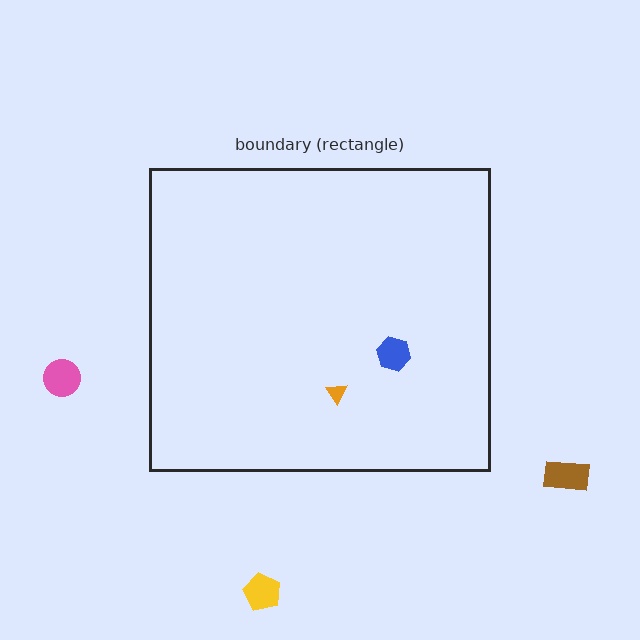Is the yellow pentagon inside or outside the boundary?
Outside.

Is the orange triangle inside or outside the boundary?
Inside.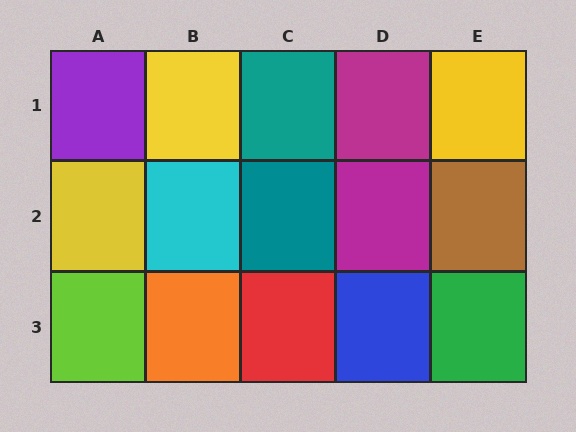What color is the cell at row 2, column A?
Yellow.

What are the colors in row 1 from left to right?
Purple, yellow, teal, magenta, yellow.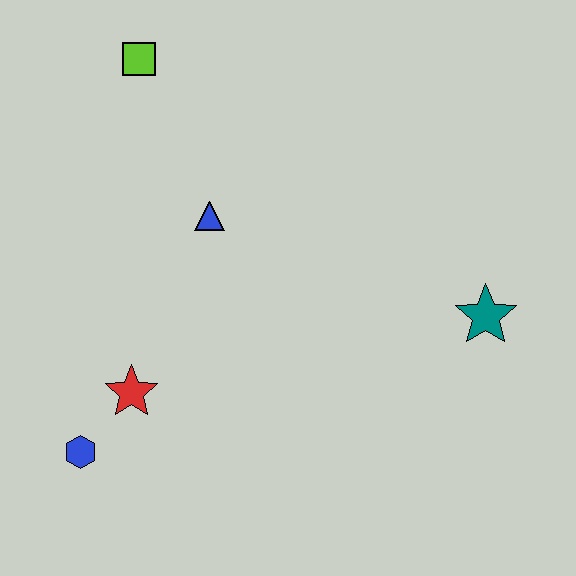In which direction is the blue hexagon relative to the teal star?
The blue hexagon is to the left of the teal star.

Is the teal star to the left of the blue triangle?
No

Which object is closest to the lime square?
The blue triangle is closest to the lime square.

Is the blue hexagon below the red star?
Yes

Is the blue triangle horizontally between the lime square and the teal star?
Yes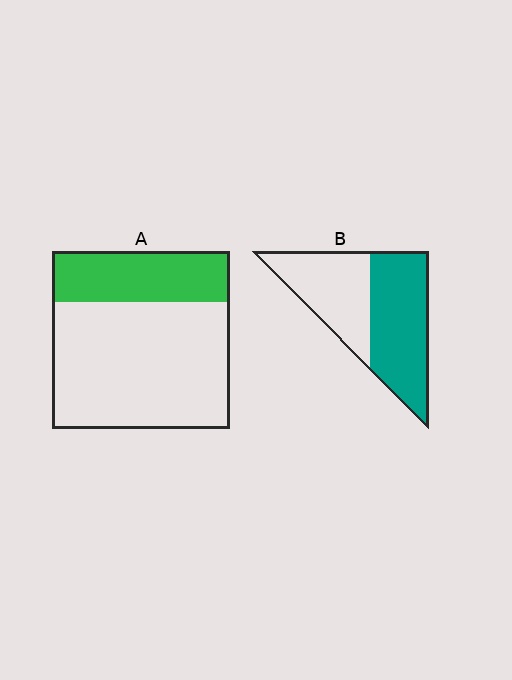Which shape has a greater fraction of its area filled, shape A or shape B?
Shape B.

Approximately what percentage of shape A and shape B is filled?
A is approximately 30% and B is approximately 55%.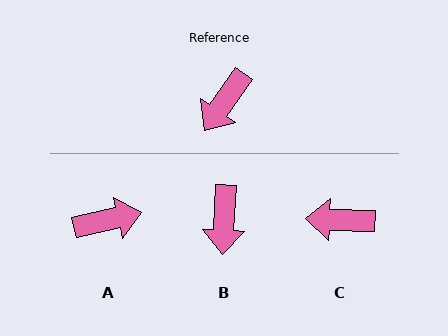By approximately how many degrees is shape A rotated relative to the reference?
Approximately 137 degrees counter-clockwise.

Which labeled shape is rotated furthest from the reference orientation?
A, about 137 degrees away.